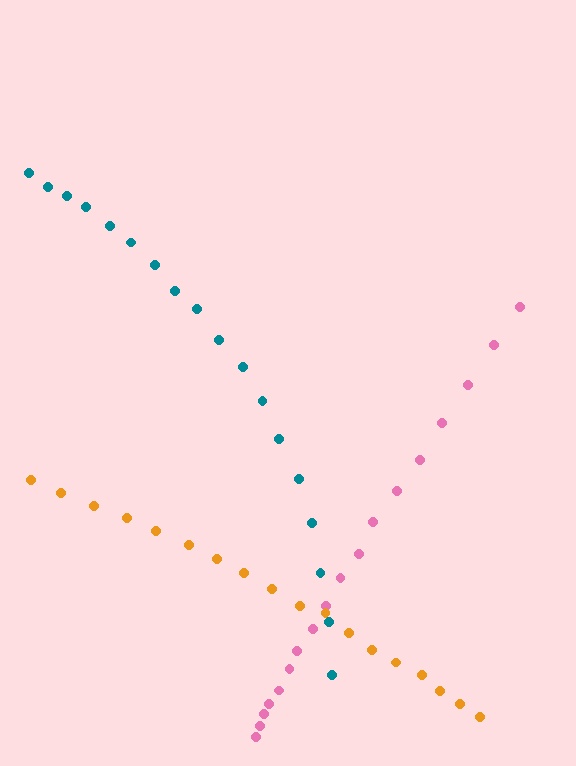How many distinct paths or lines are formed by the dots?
There are 3 distinct paths.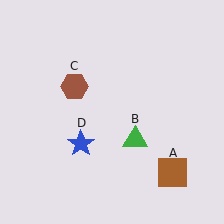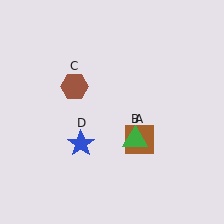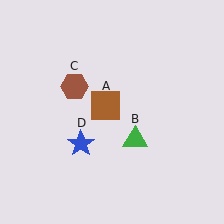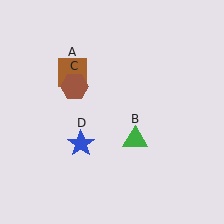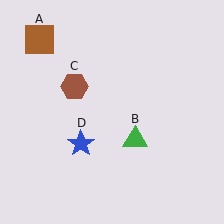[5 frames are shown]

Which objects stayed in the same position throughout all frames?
Green triangle (object B) and brown hexagon (object C) and blue star (object D) remained stationary.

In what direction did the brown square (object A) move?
The brown square (object A) moved up and to the left.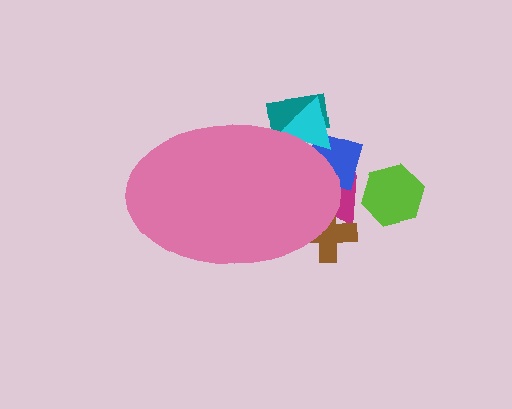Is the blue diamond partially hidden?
Yes, the blue diamond is partially hidden behind the pink ellipse.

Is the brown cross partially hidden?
Yes, the brown cross is partially hidden behind the pink ellipse.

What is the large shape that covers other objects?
A pink ellipse.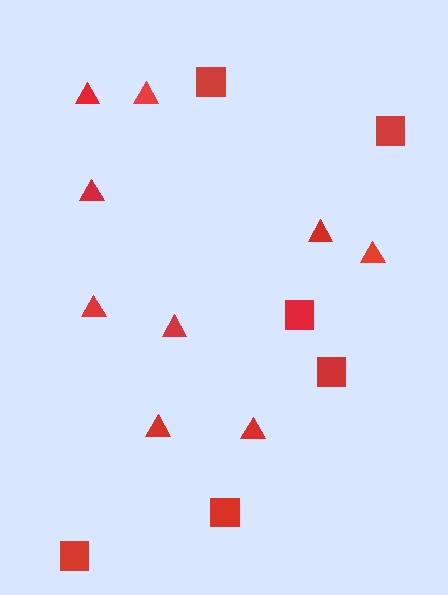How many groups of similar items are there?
There are 2 groups: one group of squares (6) and one group of triangles (9).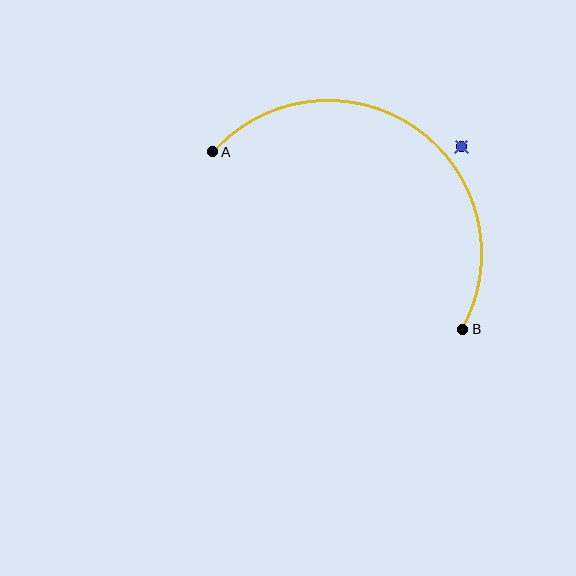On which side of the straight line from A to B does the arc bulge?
The arc bulges above and to the right of the straight line connecting A and B.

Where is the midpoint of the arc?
The arc midpoint is the point on the curve farthest from the straight line joining A and B. It sits above and to the right of that line.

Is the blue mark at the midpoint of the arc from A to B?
No — the blue mark does not lie on the arc at all. It sits slightly outside the curve.